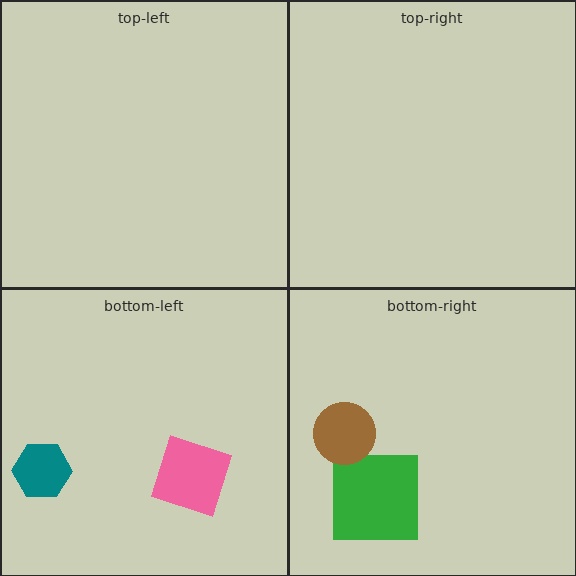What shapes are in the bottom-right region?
The green square, the brown circle.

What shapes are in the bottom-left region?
The teal hexagon, the pink diamond.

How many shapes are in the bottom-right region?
2.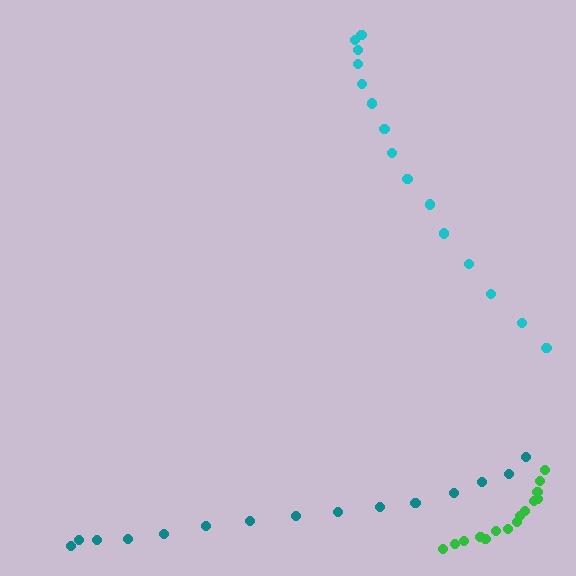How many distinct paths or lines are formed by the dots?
There are 3 distinct paths.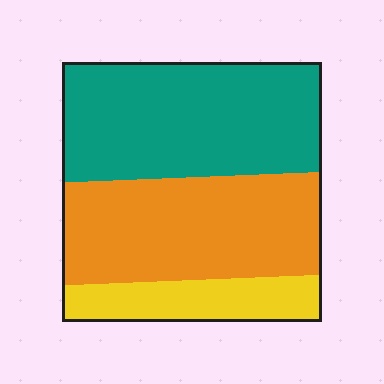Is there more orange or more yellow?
Orange.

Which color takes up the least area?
Yellow, at roughly 15%.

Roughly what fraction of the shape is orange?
Orange covers about 40% of the shape.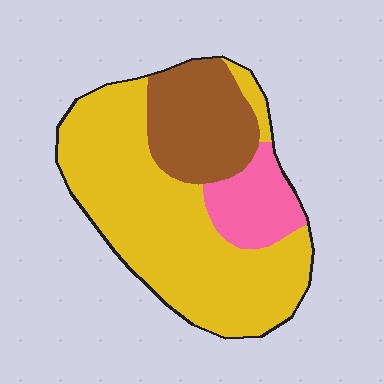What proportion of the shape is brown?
Brown takes up about one quarter (1/4) of the shape.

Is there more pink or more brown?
Brown.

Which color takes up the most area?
Yellow, at roughly 65%.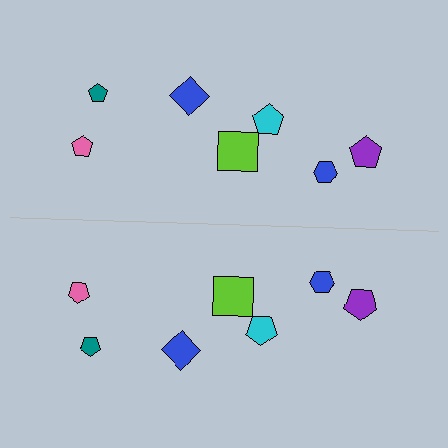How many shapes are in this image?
There are 14 shapes in this image.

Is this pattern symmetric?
Yes, this pattern has bilateral (reflection) symmetry.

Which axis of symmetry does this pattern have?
The pattern has a horizontal axis of symmetry running through the center of the image.